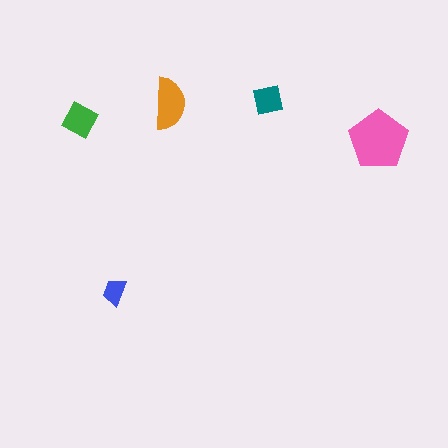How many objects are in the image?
There are 5 objects in the image.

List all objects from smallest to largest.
The blue trapezoid, the teal square, the green square, the orange semicircle, the pink pentagon.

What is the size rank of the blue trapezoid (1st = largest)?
5th.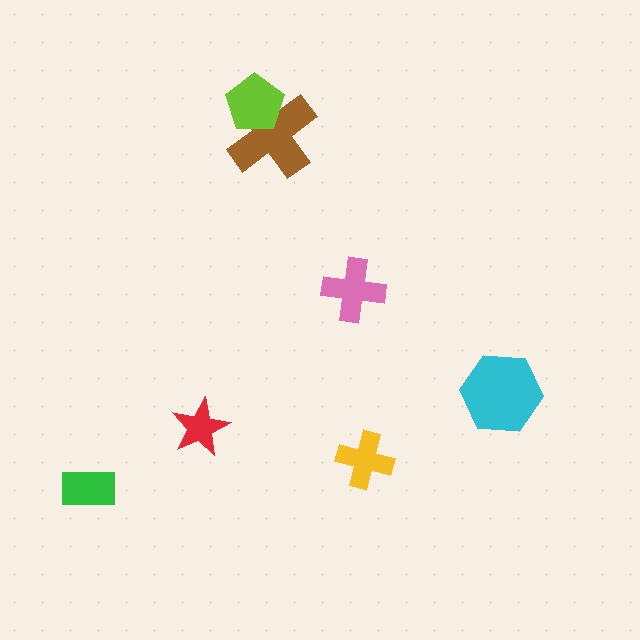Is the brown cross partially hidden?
Yes, it is partially covered by another shape.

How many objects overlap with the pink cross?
0 objects overlap with the pink cross.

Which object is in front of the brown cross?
The lime pentagon is in front of the brown cross.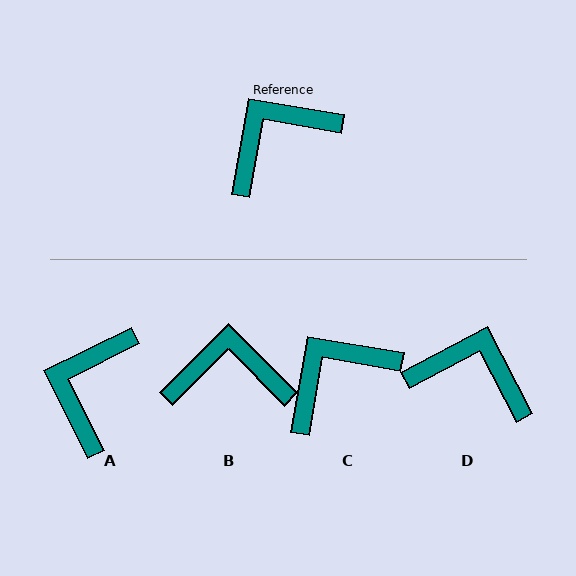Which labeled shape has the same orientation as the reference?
C.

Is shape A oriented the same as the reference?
No, it is off by about 36 degrees.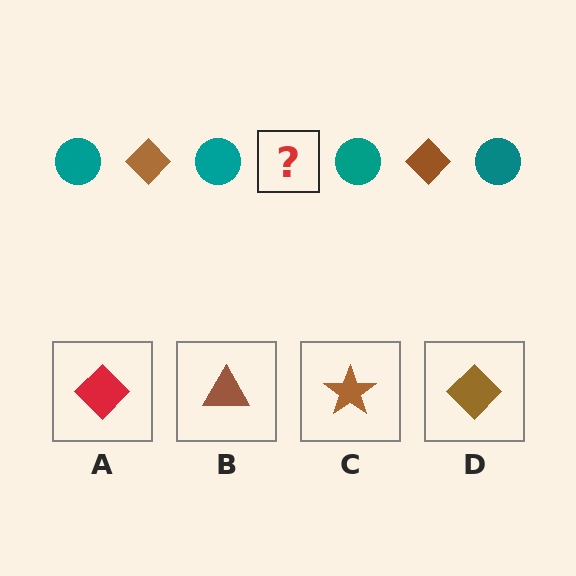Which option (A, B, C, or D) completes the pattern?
D.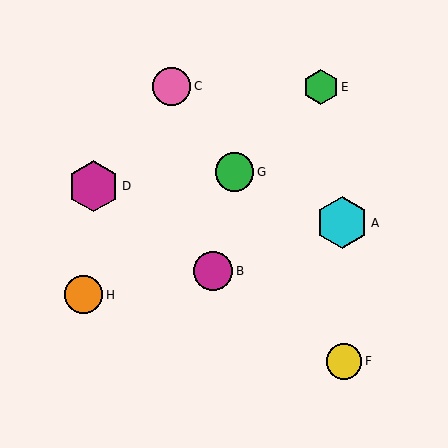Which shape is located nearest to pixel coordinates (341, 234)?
The cyan hexagon (labeled A) at (342, 223) is nearest to that location.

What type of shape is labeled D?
Shape D is a magenta hexagon.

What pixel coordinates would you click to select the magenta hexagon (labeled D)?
Click at (94, 186) to select the magenta hexagon D.